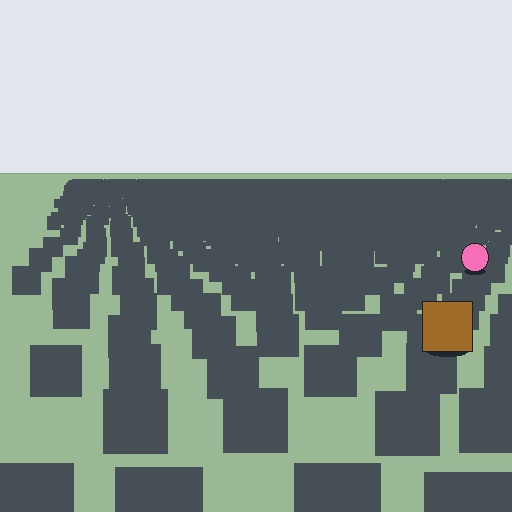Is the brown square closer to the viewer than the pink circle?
Yes. The brown square is closer — you can tell from the texture gradient: the ground texture is coarser near it.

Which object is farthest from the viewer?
The pink circle is farthest from the viewer. It appears smaller and the ground texture around it is denser.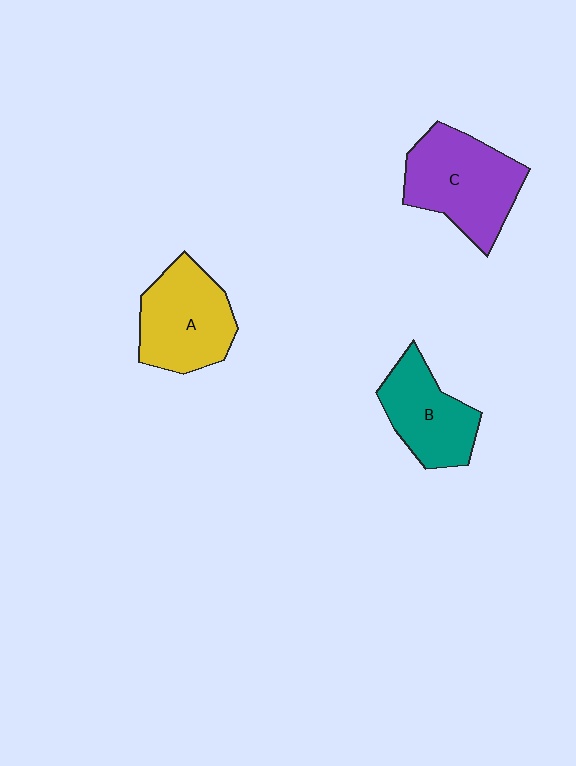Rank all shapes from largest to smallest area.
From largest to smallest: C (purple), A (yellow), B (teal).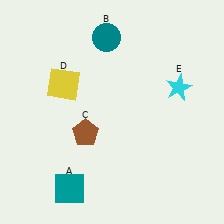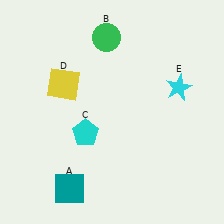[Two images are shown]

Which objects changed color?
B changed from teal to green. C changed from brown to cyan.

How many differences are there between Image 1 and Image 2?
There are 2 differences between the two images.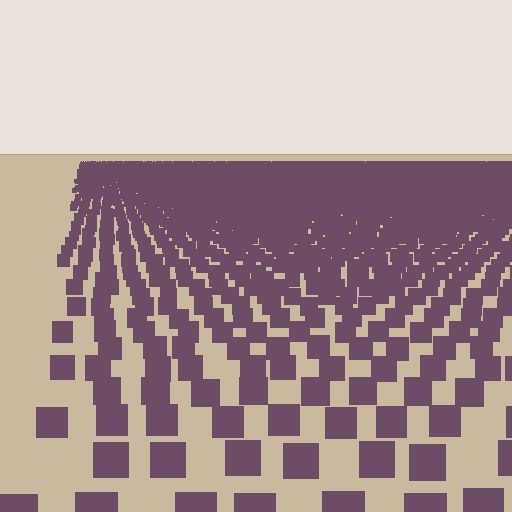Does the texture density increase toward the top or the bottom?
Density increases toward the top.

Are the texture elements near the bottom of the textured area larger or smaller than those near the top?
Larger. Near the bottom, elements are closer to the viewer and appear at a bigger on-screen size.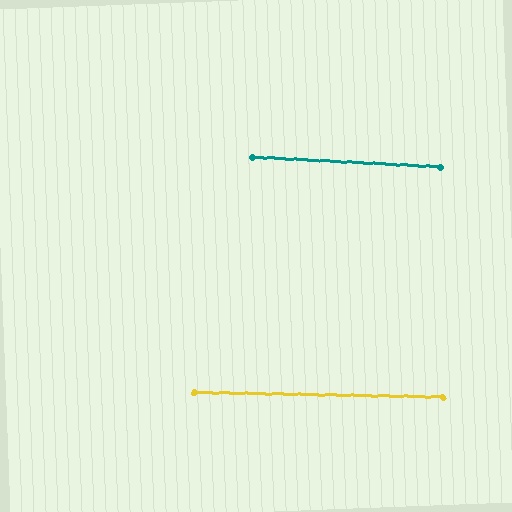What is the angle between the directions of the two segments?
Approximately 2 degrees.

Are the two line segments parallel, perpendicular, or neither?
Parallel — their directions differ by only 2.0°.